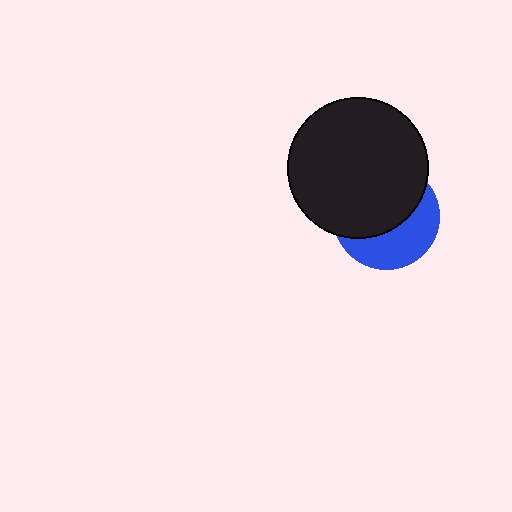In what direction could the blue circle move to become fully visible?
The blue circle could move down. That would shift it out from behind the black circle entirely.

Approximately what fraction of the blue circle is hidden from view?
Roughly 59% of the blue circle is hidden behind the black circle.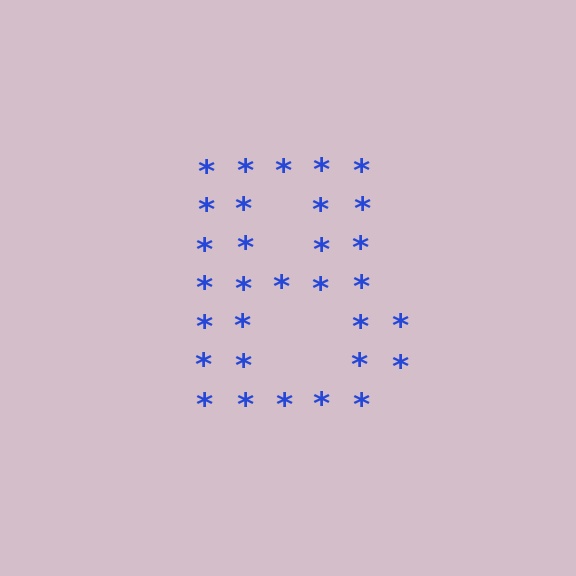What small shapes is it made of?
It is made of small asterisks.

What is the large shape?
The large shape is the letter B.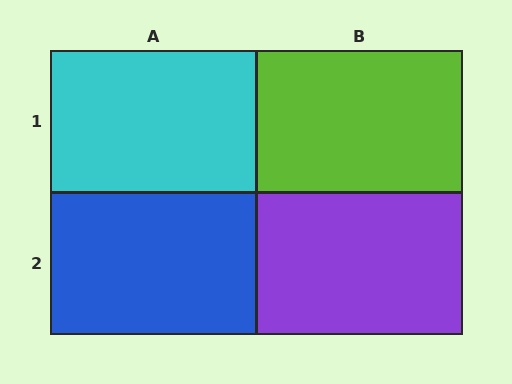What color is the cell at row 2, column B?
Purple.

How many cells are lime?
1 cell is lime.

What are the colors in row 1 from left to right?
Cyan, lime.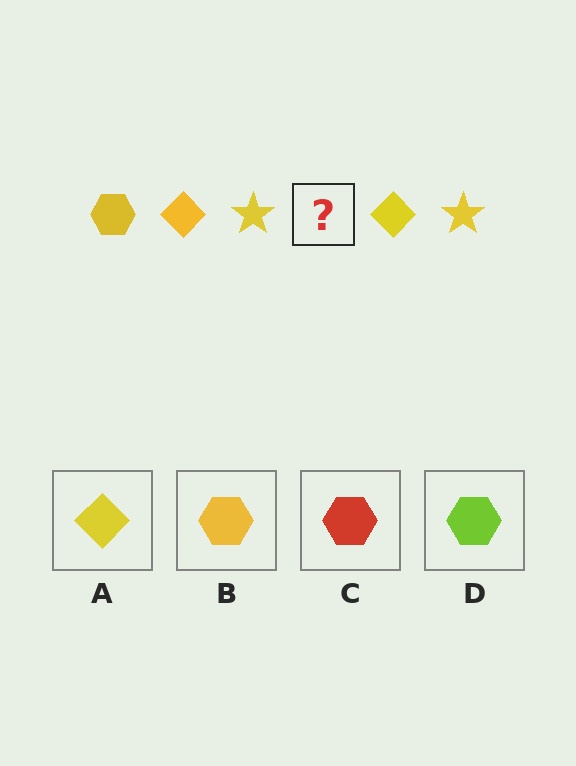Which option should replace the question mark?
Option B.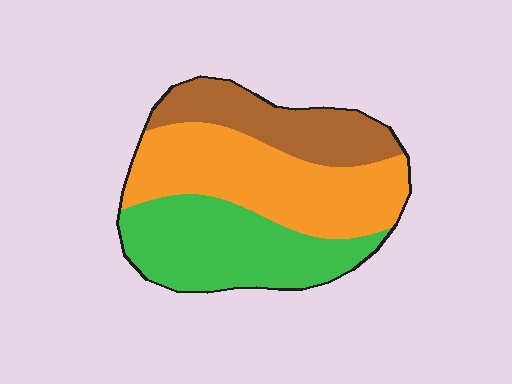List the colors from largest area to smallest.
From largest to smallest: orange, green, brown.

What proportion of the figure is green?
Green takes up about three eighths (3/8) of the figure.